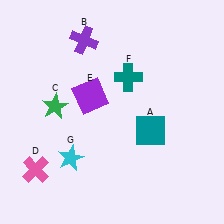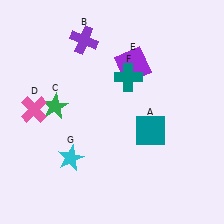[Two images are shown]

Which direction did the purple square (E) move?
The purple square (E) moved right.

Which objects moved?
The objects that moved are: the pink cross (D), the purple square (E).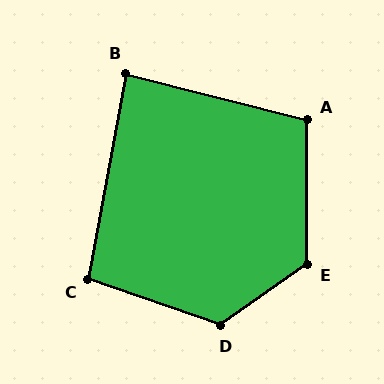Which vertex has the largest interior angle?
D, at approximately 126 degrees.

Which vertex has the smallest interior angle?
B, at approximately 86 degrees.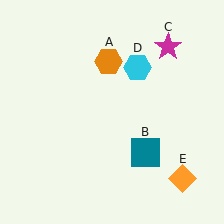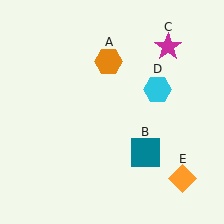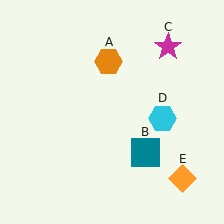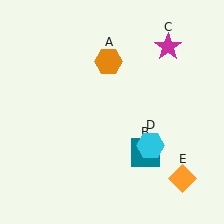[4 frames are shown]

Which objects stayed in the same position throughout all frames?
Orange hexagon (object A) and teal square (object B) and magenta star (object C) and orange diamond (object E) remained stationary.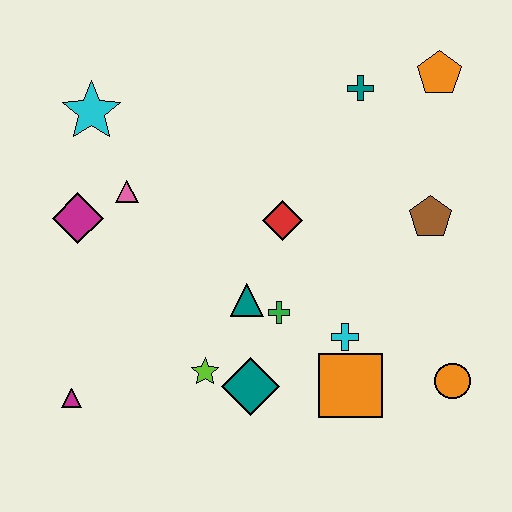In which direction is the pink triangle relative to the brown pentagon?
The pink triangle is to the left of the brown pentagon.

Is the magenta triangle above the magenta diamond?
No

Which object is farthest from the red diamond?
The magenta triangle is farthest from the red diamond.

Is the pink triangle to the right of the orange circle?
No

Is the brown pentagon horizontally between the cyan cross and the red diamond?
No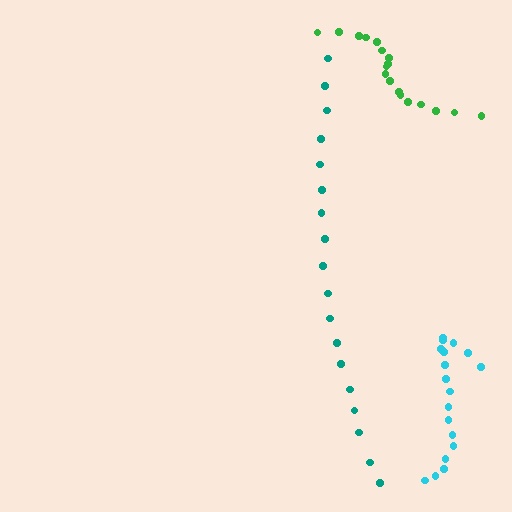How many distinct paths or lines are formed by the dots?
There are 3 distinct paths.